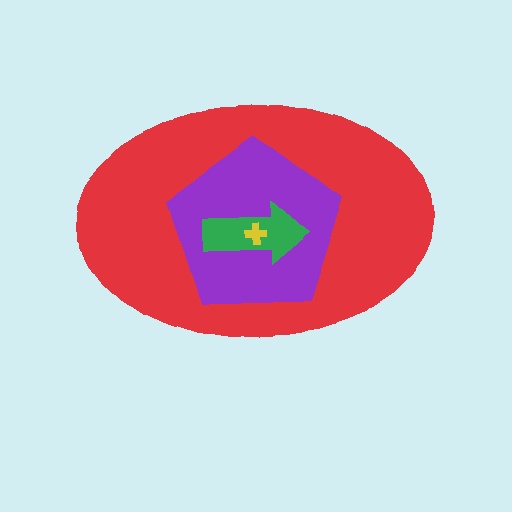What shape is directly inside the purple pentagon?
The green arrow.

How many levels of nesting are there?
4.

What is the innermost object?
The yellow cross.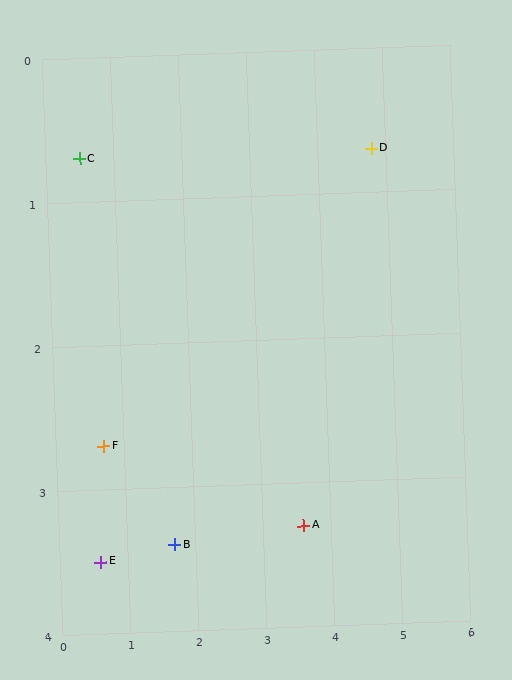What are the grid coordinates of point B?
Point B is at approximately (1.7, 3.4).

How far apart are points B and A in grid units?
Points B and A are about 1.9 grid units apart.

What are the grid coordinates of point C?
Point C is at approximately (0.5, 0.7).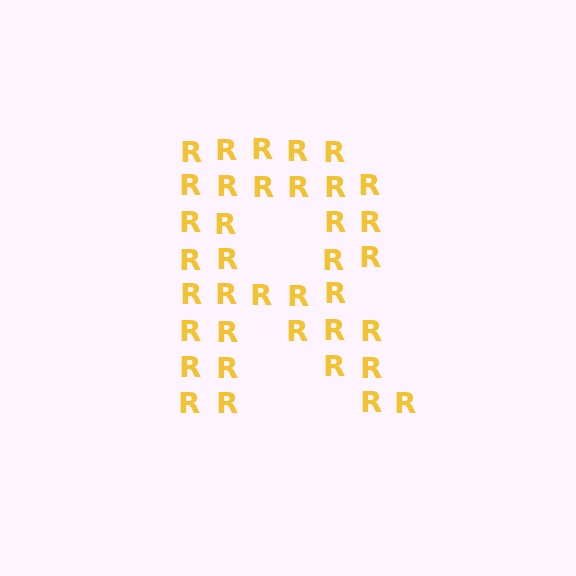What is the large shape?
The large shape is the letter R.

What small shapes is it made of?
It is made of small letter R's.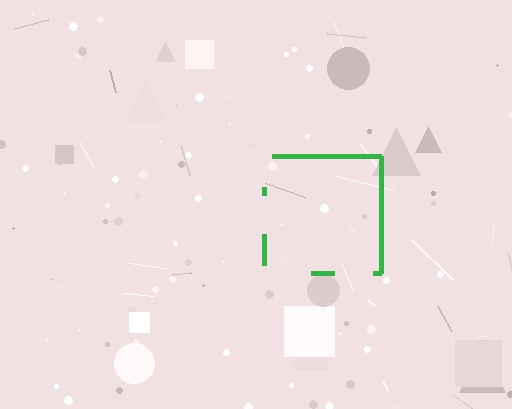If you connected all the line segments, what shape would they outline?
They would outline a square.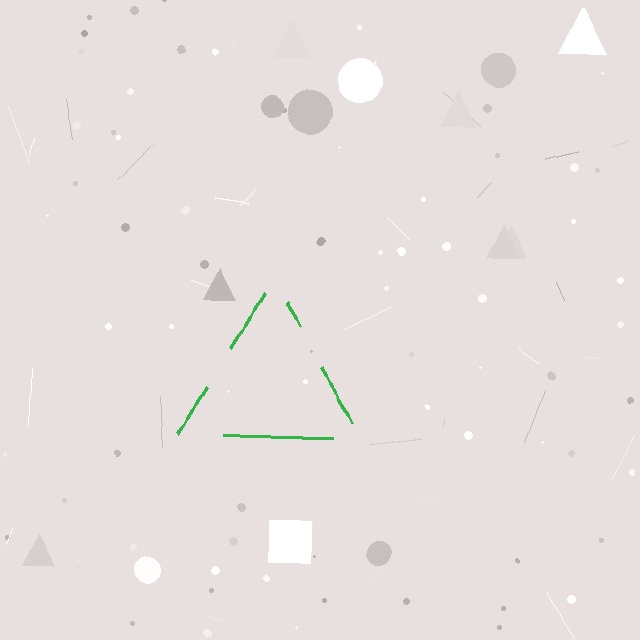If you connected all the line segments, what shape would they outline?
They would outline a triangle.